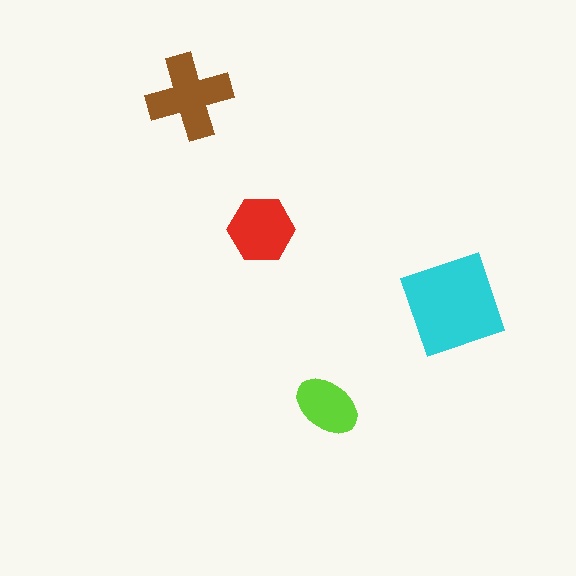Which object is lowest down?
The lime ellipse is bottommost.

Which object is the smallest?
The lime ellipse.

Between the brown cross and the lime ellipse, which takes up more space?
The brown cross.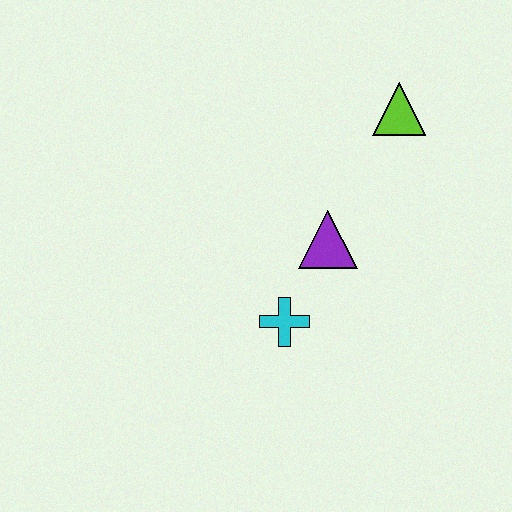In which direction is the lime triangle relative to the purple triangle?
The lime triangle is above the purple triangle.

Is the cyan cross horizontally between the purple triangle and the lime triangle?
No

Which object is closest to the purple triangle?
The cyan cross is closest to the purple triangle.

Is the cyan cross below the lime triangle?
Yes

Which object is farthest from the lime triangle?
The cyan cross is farthest from the lime triangle.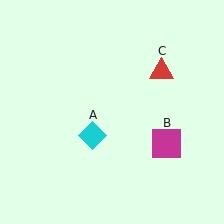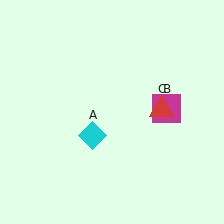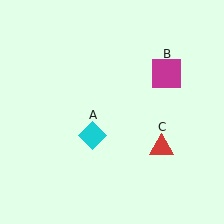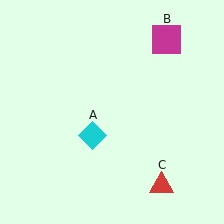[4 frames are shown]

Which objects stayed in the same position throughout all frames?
Cyan diamond (object A) remained stationary.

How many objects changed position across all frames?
2 objects changed position: magenta square (object B), red triangle (object C).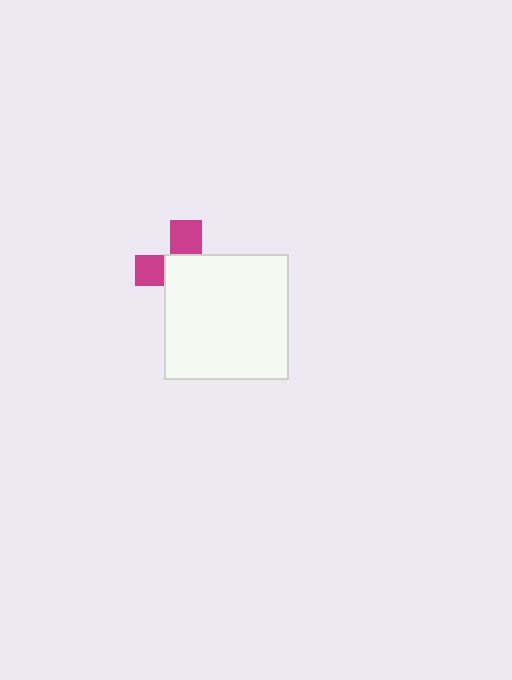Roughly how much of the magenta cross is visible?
A small part of it is visible (roughly 36%).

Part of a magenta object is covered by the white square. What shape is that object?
It is a cross.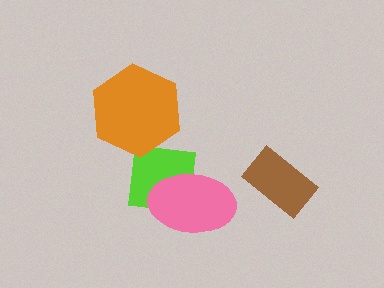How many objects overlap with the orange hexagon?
0 objects overlap with the orange hexagon.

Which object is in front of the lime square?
The pink ellipse is in front of the lime square.